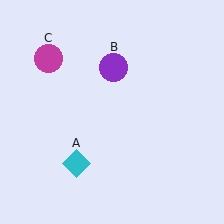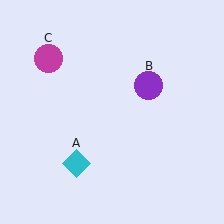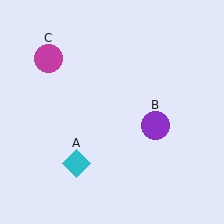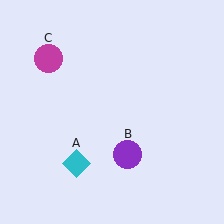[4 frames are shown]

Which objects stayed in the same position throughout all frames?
Cyan diamond (object A) and magenta circle (object C) remained stationary.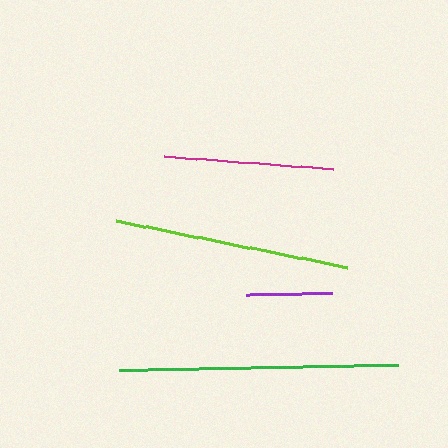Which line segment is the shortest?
The purple line is the shortest at approximately 86 pixels.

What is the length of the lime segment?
The lime segment is approximately 235 pixels long.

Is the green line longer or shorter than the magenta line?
The green line is longer than the magenta line.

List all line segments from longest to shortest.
From longest to shortest: green, lime, magenta, purple.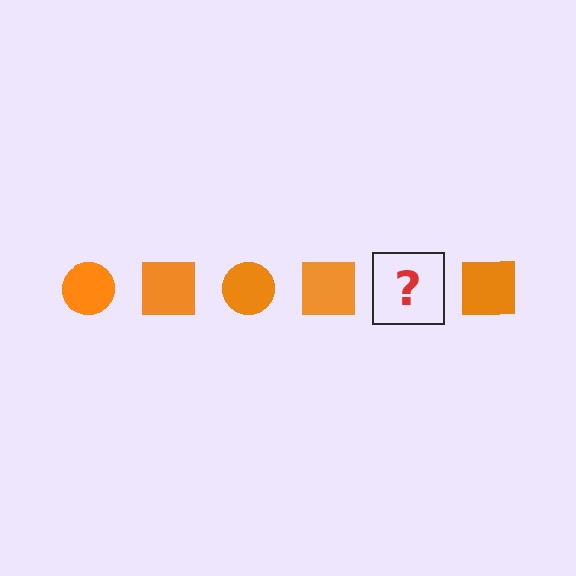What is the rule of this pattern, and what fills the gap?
The rule is that the pattern cycles through circle, square shapes in orange. The gap should be filled with an orange circle.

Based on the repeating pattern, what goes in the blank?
The blank should be an orange circle.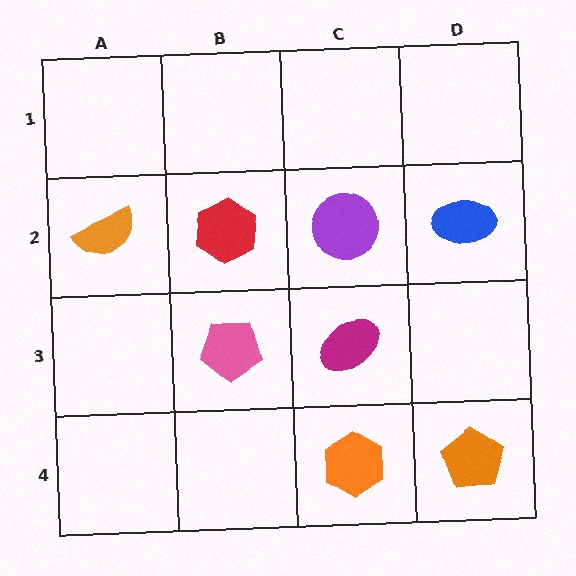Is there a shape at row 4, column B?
No, that cell is empty.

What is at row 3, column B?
A pink pentagon.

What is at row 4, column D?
An orange pentagon.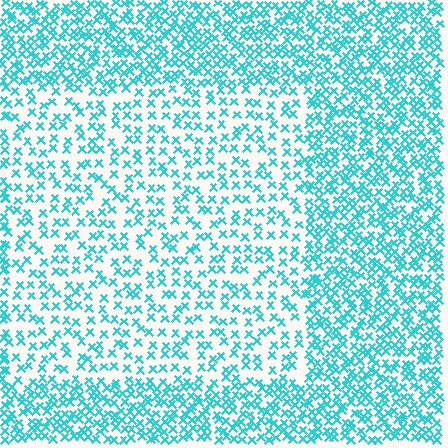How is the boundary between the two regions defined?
The boundary is defined by a change in element density (approximately 2.0x ratio). All elements are the same color, size, and shape.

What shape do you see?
I see a rectangle.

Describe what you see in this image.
The image contains small cyan elements arranged at two different densities. A rectangle-shaped region is visible where the elements are less densely packed than the surrounding area.